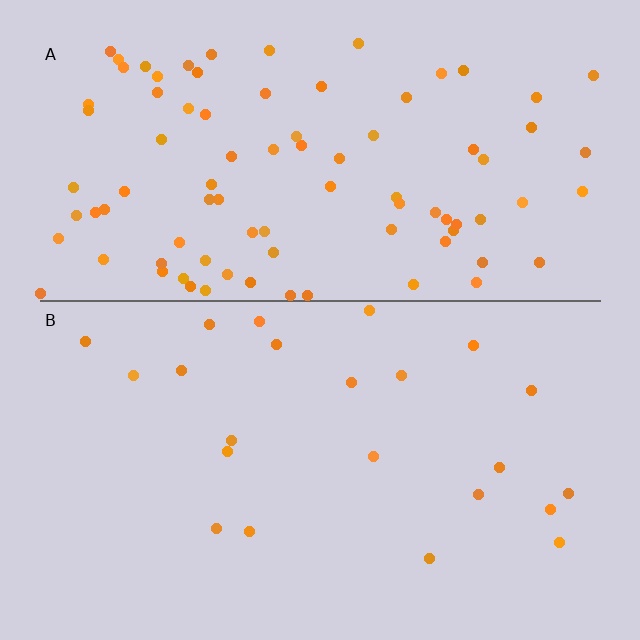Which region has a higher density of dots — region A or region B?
A (the top).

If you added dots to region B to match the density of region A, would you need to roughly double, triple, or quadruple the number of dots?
Approximately quadruple.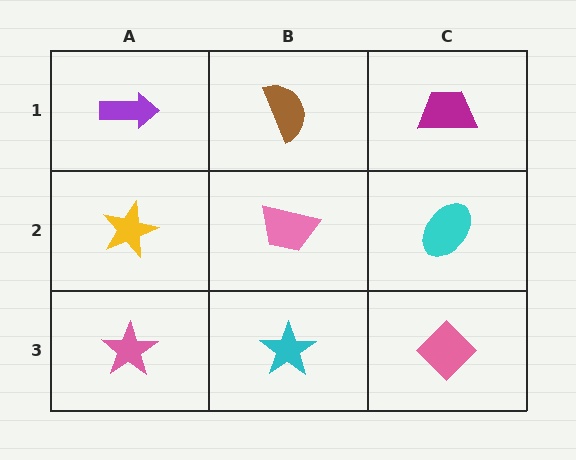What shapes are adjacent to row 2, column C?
A magenta trapezoid (row 1, column C), a pink diamond (row 3, column C), a pink trapezoid (row 2, column B).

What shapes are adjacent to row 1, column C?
A cyan ellipse (row 2, column C), a brown semicircle (row 1, column B).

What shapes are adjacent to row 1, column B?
A pink trapezoid (row 2, column B), a purple arrow (row 1, column A), a magenta trapezoid (row 1, column C).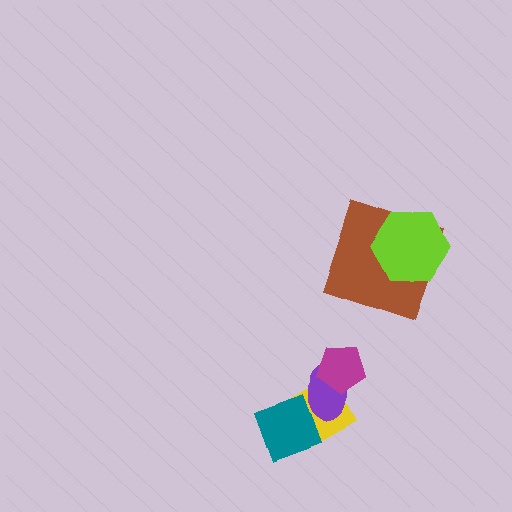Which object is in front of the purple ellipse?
The magenta pentagon is in front of the purple ellipse.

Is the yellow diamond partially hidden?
Yes, it is partially covered by another shape.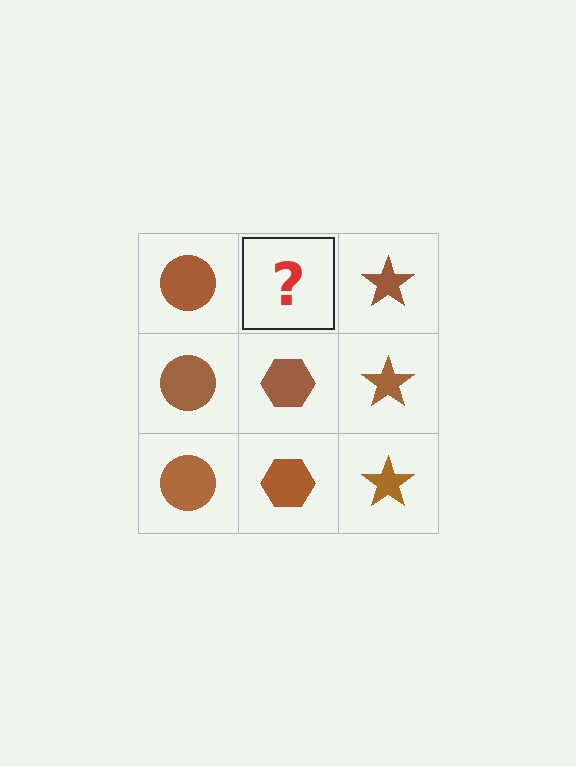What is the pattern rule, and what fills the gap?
The rule is that each column has a consistent shape. The gap should be filled with a brown hexagon.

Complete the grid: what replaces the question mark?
The question mark should be replaced with a brown hexagon.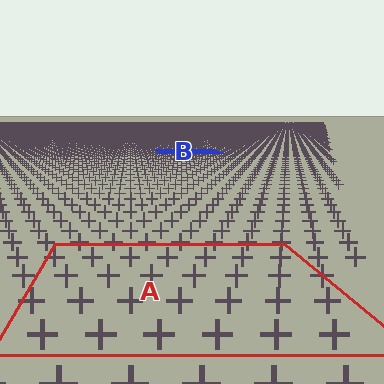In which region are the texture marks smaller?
The texture marks are smaller in region B, because it is farther away.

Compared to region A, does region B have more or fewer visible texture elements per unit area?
Region B has more texture elements per unit area — they are packed more densely because it is farther away.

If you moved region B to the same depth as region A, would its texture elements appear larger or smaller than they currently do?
They would appear larger. At a closer depth, the same texture elements are projected at a bigger on-screen size.